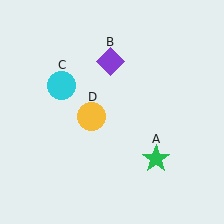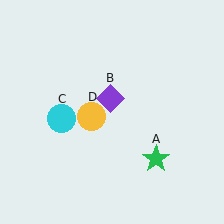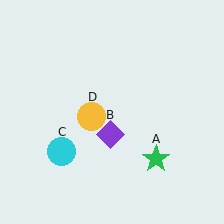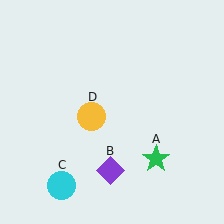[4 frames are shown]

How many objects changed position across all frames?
2 objects changed position: purple diamond (object B), cyan circle (object C).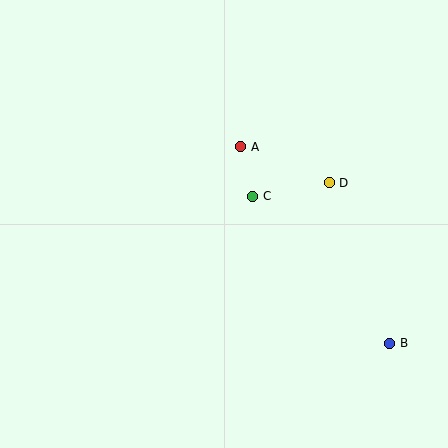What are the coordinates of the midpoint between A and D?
The midpoint between A and D is at (285, 165).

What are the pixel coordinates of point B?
Point B is at (390, 343).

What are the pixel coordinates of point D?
Point D is at (329, 183).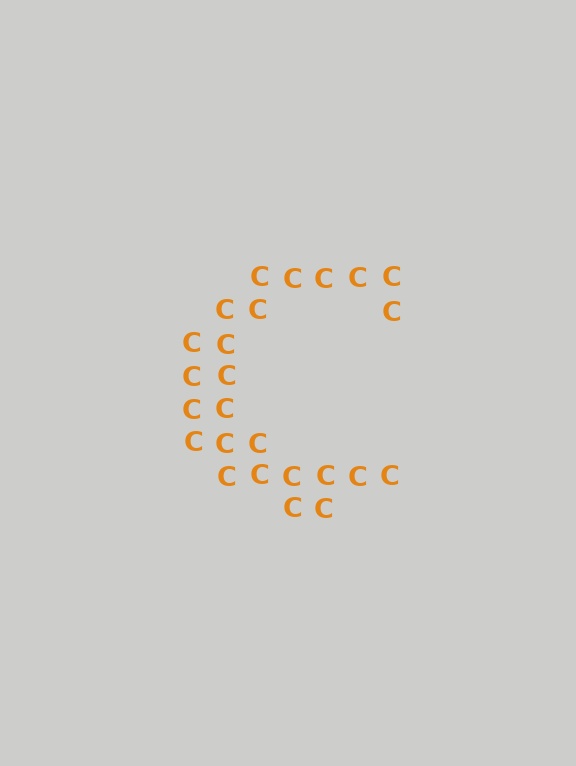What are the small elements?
The small elements are letter C's.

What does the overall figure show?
The overall figure shows the letter C.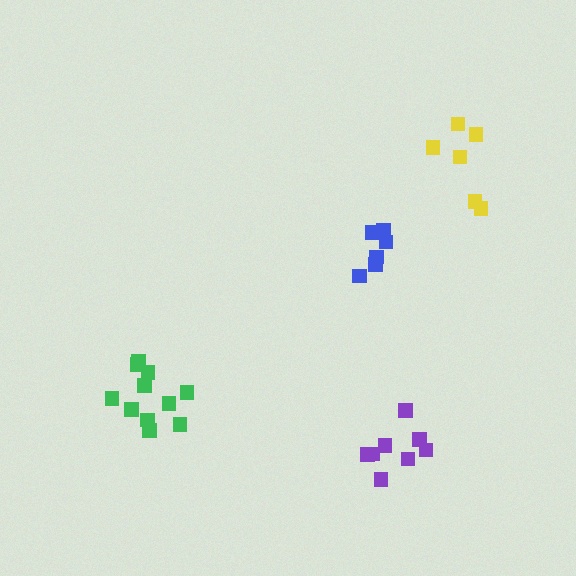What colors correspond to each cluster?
The clusters are colored: green, blue, yellow, purple.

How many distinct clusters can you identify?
There are 4 distinct clusters.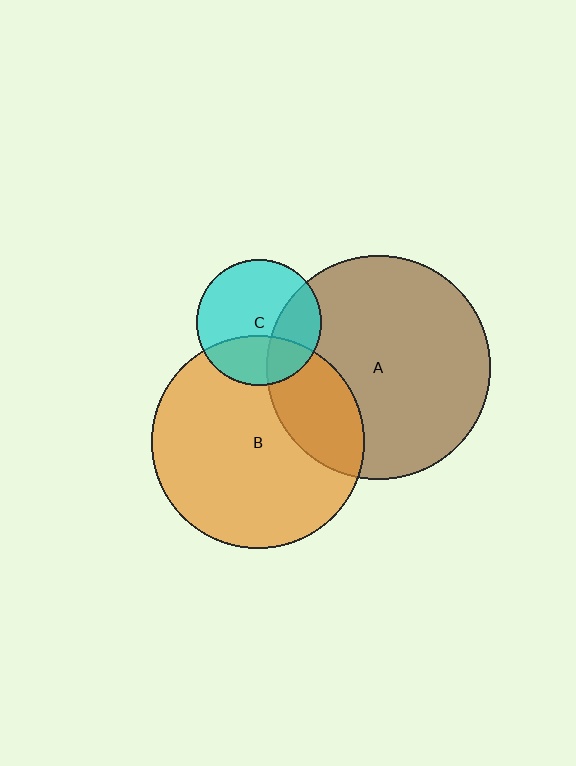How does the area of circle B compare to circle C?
Approximately 2.9 times.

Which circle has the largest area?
Circle A (brown).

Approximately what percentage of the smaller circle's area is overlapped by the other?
Approximately 30%.